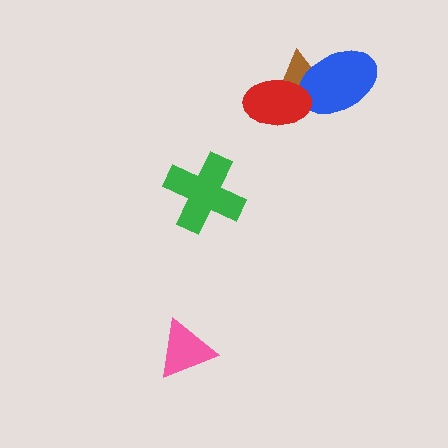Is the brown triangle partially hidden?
Yes, it is partially covered by another shape.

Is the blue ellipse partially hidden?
Yes, it is partially covered by another shape.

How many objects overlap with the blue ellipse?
2 objects overlap with the blue ellipse.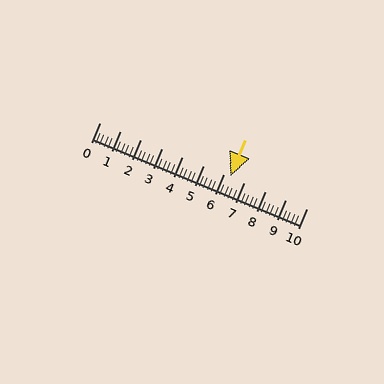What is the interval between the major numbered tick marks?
The major tick marks are spaced 1 units apart.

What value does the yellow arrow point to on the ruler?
The yellow arrow points to approximately 6.3.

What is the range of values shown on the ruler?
The ruler shows values from 0 to 10.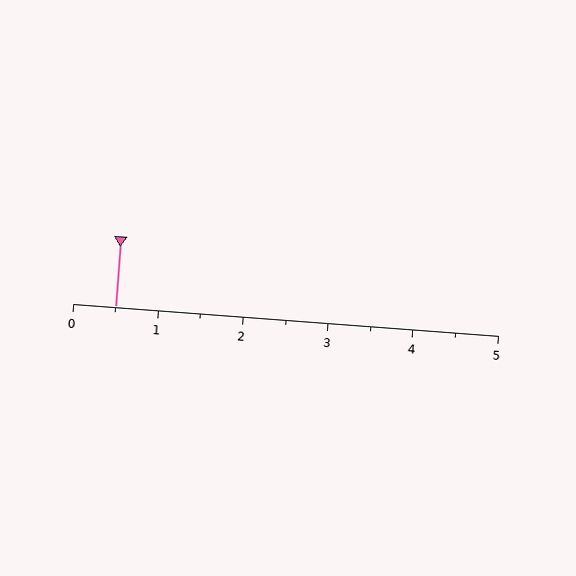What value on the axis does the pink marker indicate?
The marker indicates approximately 0.5.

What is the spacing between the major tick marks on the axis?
The major ticks are spaced 1 apart.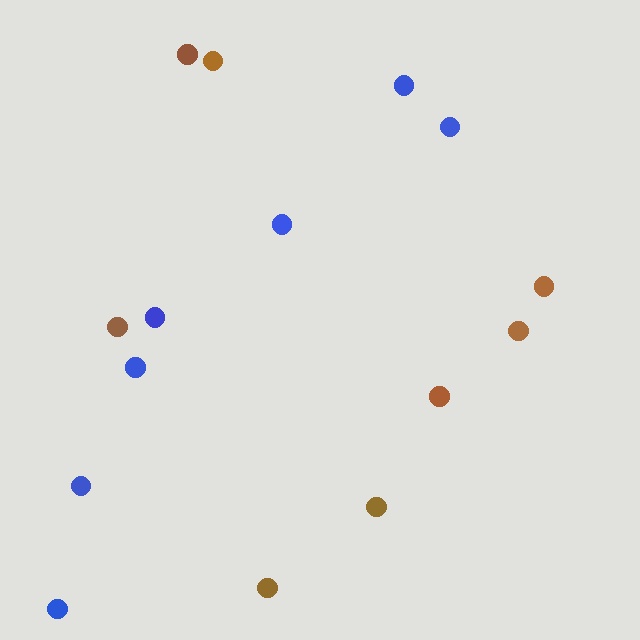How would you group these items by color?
There are 2 groups: one group of brown circles (8) and one group of blue circles (7).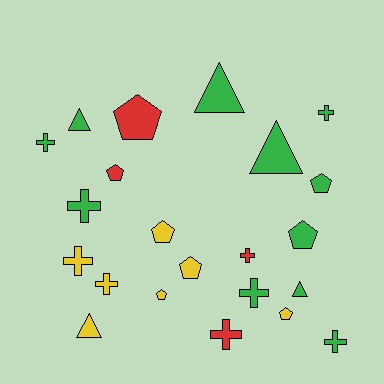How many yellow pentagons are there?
There are 4 yellow pentagons.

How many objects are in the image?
There are 22 objects.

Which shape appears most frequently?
Cross, with 9 objects.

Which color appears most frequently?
Green, with 11 objects.